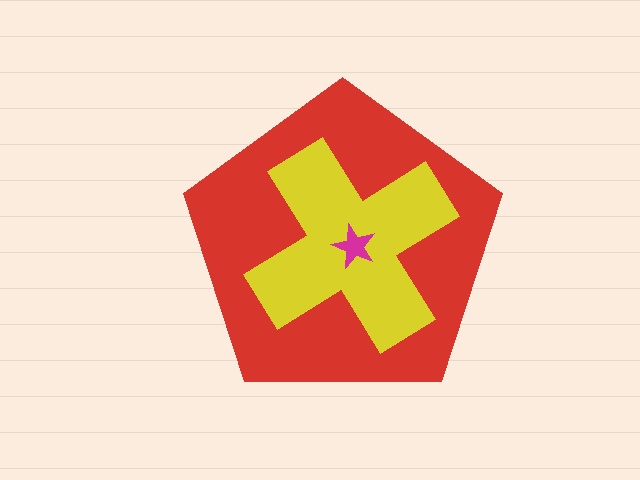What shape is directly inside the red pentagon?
The yellow cross.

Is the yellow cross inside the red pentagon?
Yes.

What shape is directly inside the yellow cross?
The magenta star.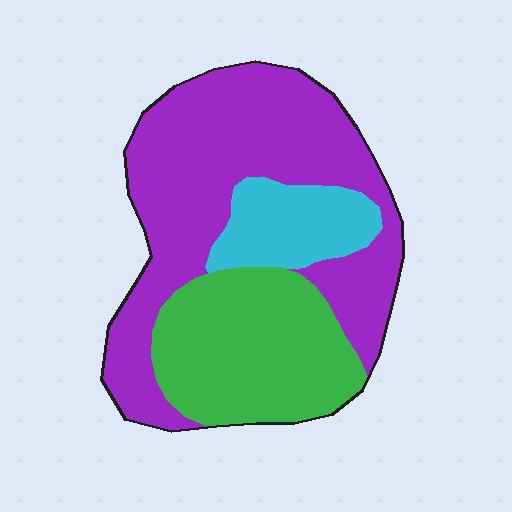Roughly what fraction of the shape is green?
Green covers 31% of the shape.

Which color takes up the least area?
Cyan, at roughly 15%.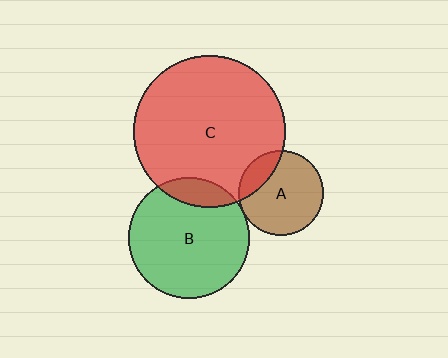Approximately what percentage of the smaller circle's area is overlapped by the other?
Approximately 15%.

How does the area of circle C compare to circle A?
Approximately 3.2 times.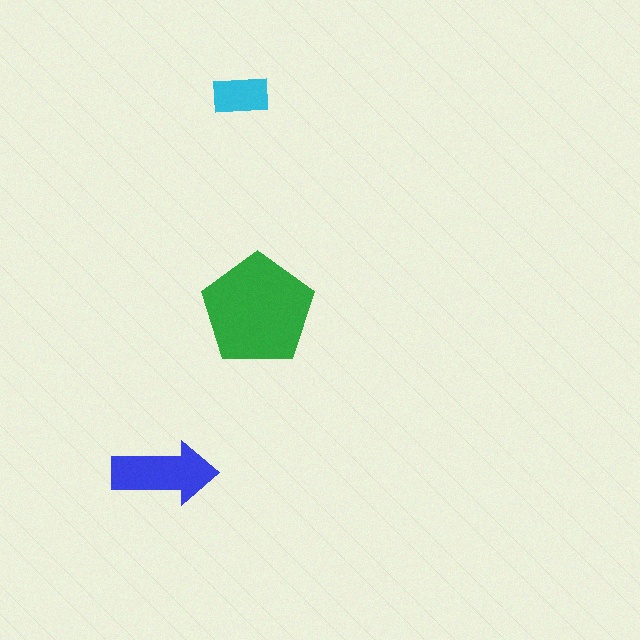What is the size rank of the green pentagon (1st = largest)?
1st.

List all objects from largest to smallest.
The green pentagon, the blue arrow, the cyan rectangle.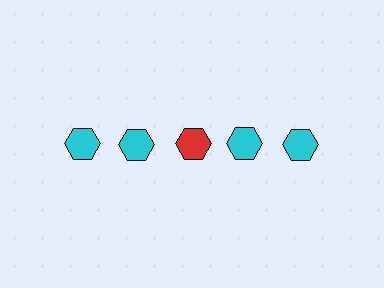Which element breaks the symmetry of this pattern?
The red hexagon in the top row, center column breaks the symmetry. All other shapes are cyan hexagons.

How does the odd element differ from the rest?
It has a different color: red instead of cyan.